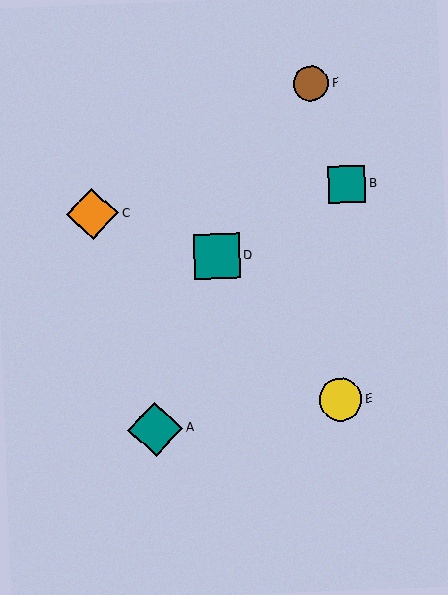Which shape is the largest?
The teal diamond (labeled A) is the largest.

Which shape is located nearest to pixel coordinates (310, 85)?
The brown circle (labeled F) at (311, 83) is nearest to that location.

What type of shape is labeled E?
Shape E is a yellow circle.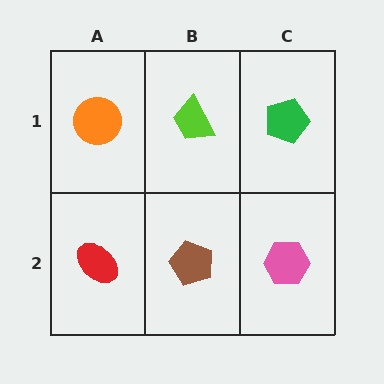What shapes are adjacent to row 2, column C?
A green pentagon (row 1, column C), a brown pentagon (row 2, column B).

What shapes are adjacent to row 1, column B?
A brown pentagon (row 2, column B), an orange circle (row 1, column A), a green pentagon (row 1, column C).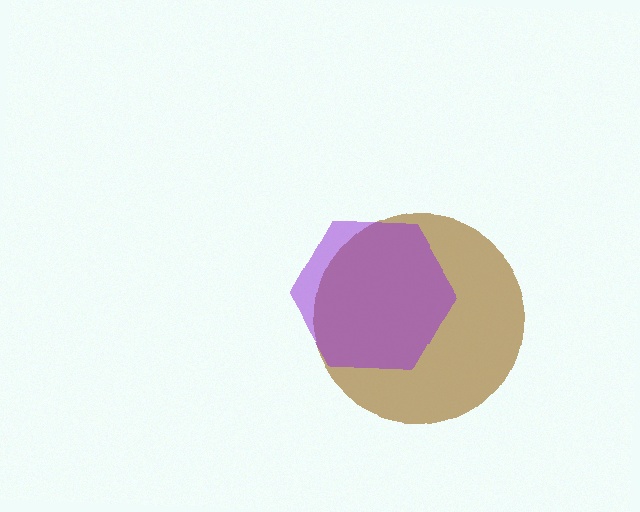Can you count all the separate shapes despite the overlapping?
Yes, there are 2 separate shapes.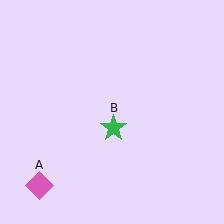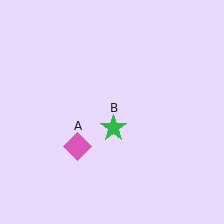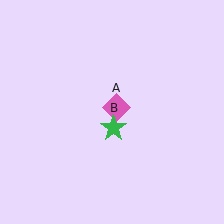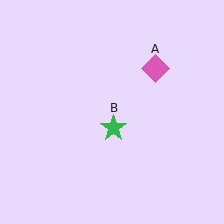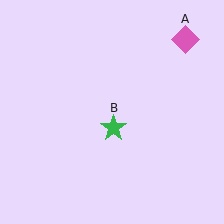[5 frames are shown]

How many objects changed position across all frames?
1 object changed position: pink diamond (object A).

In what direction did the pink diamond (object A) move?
The pink diamond (object A) moved up and to the right.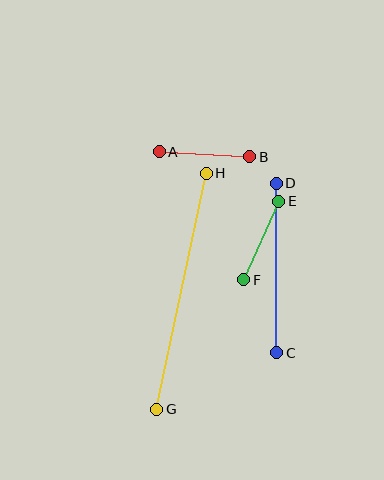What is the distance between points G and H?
The distance is approximately 241 pixels.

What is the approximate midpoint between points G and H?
The midpoint is at approximately (182, 291) pixels.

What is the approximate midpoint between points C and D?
The midpoint is at approximately (277, 268) pixels.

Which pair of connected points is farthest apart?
Points G and H are farthest apart.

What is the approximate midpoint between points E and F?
The midpoint is at approximately (261, 241) pixels.